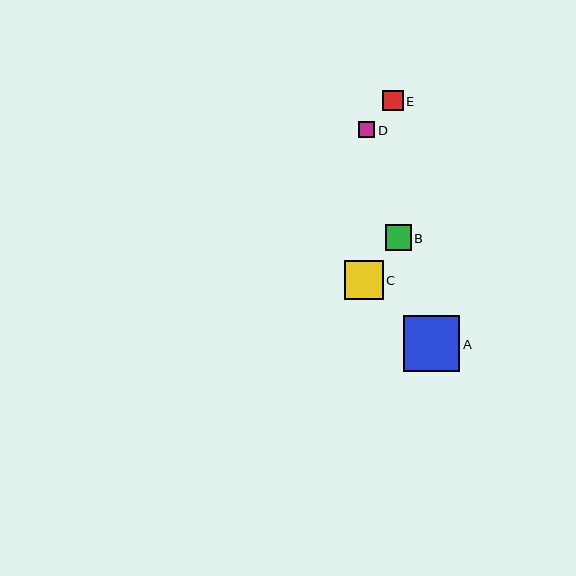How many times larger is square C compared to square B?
Square C is approximately 1.5 times the size of square B.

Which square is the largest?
Square A is the largest with a size of approximately 56 pixels.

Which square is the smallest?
Square D is the smallest with a size of approximately 16 pixels.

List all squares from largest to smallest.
From largest to smallest: A, C, B, E, D.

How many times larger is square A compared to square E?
Square A is approximately 2.7 times the size of square E.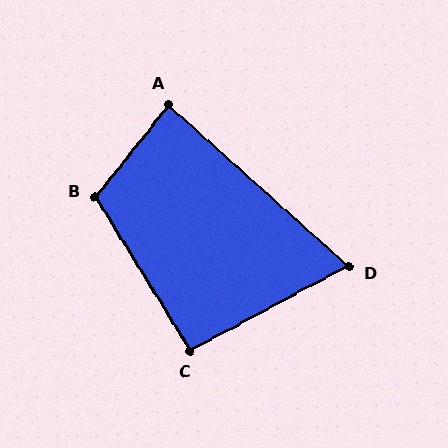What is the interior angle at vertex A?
Approximately 87 degrees (approximately right).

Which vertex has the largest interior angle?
B, at approximately 110 degrees.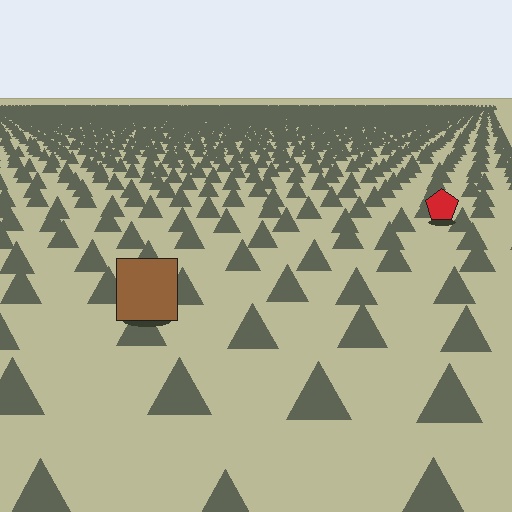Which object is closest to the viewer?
The brown square is closest. The texture marks near it are larger and more spread out.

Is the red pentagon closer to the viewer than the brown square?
No. The brown square is closer — you can tell from the texture gradient: the ground texture is coarser near it.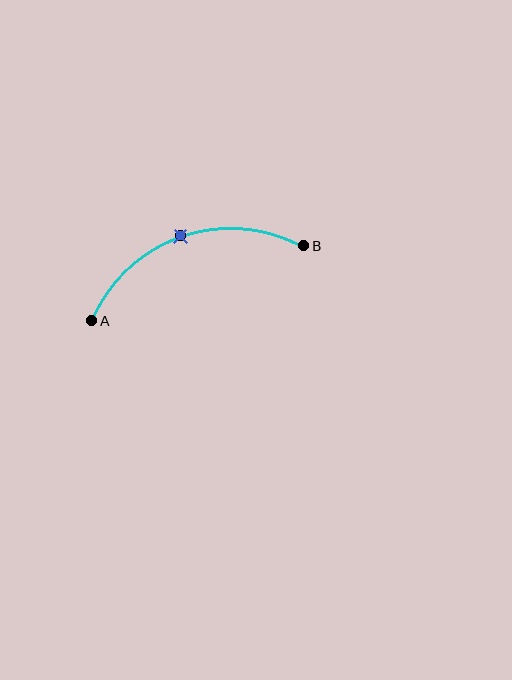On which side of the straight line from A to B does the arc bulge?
The arc bulges above the straight line connecting A and B.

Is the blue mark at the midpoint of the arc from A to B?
Yes. The blue mark lies on the arc at equal arc-length from both A and B — it is the arc midpoint.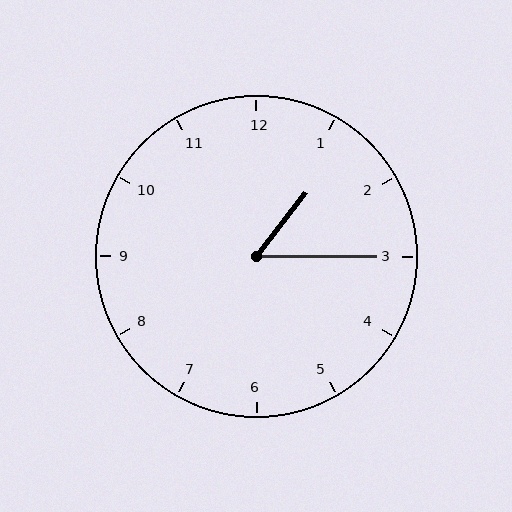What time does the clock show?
1:15.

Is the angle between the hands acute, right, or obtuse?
It is acute.